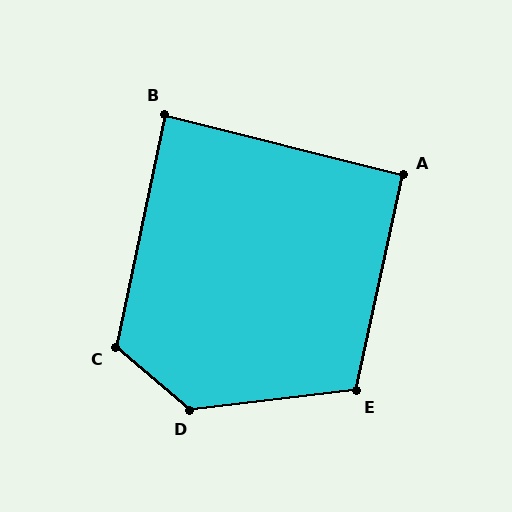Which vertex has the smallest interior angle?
B, at approximately 88 degrees.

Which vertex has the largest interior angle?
D, at approximately 133 degrees.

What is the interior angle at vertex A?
Approximately 92 degrees (approximately right).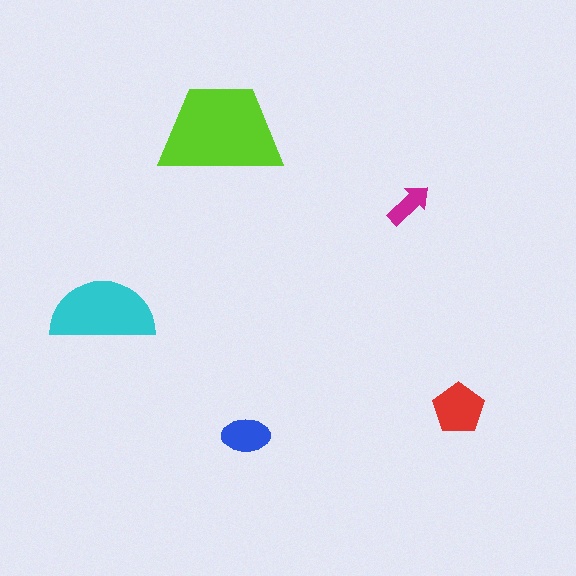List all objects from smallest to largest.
The magenta arrow, the blue ellipse, the red pentagon, the cyan semicircle, the lime trapezoid.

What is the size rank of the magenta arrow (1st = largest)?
5th.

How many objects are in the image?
There are 5 objects in the image.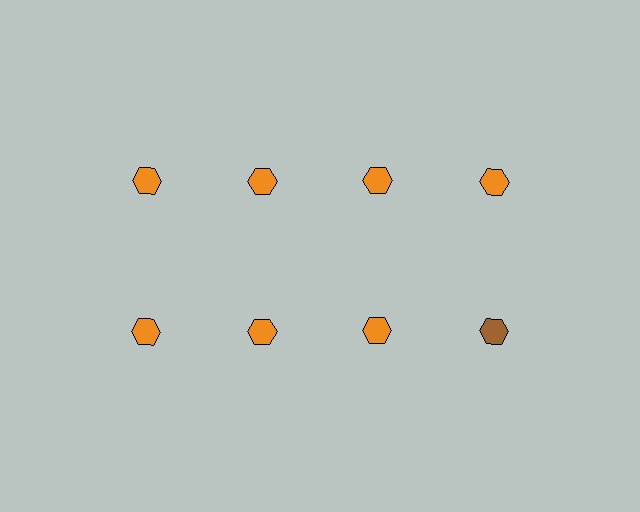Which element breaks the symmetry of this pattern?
The brown hexagon in the second row, second from right column breaks the symmetry. All other shapes are orange hexagons.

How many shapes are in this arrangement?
There are 8 shapes arranged in a grid pattern.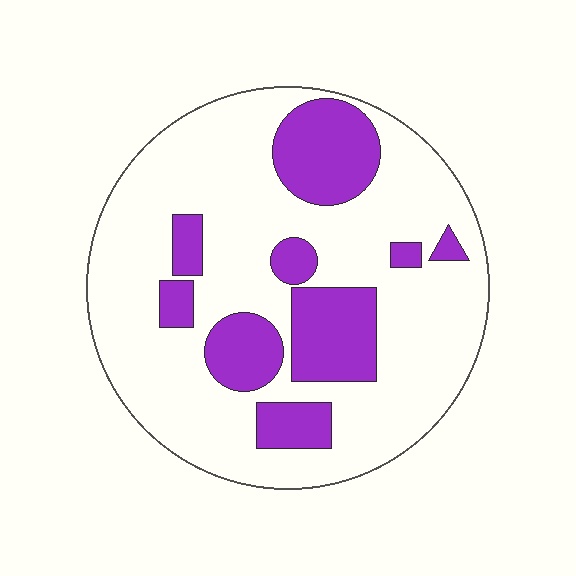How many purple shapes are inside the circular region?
9.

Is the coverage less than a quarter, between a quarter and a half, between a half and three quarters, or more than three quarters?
Between a quarter and a half.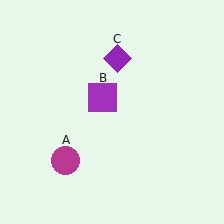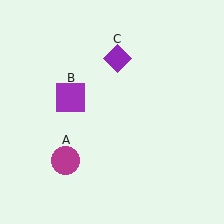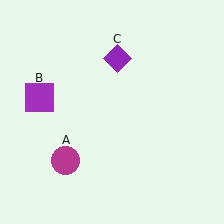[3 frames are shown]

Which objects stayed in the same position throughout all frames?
Magenta circle (object A) and purple diamond (object C) remained stationary.